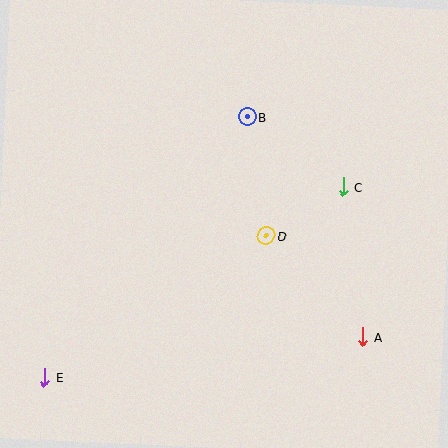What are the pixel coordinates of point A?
Point A is at (363, 337).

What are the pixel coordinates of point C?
Point C is at (343, 187).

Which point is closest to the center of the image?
Point D at (266, 236) is closest to the center.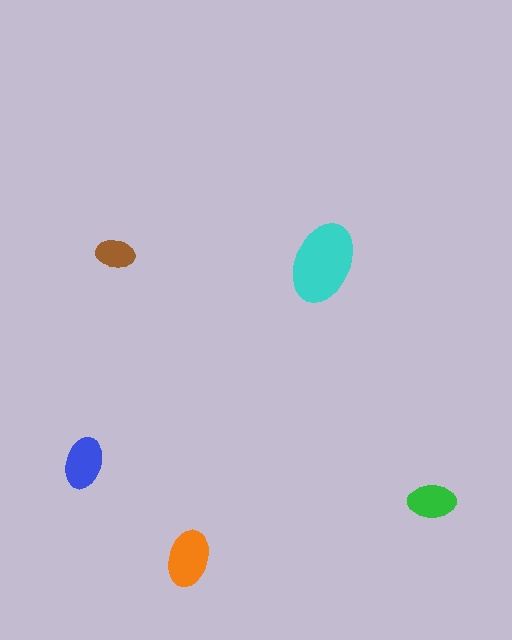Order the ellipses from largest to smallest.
the cyan one, the orange one, the blue one, the green one, the brown one.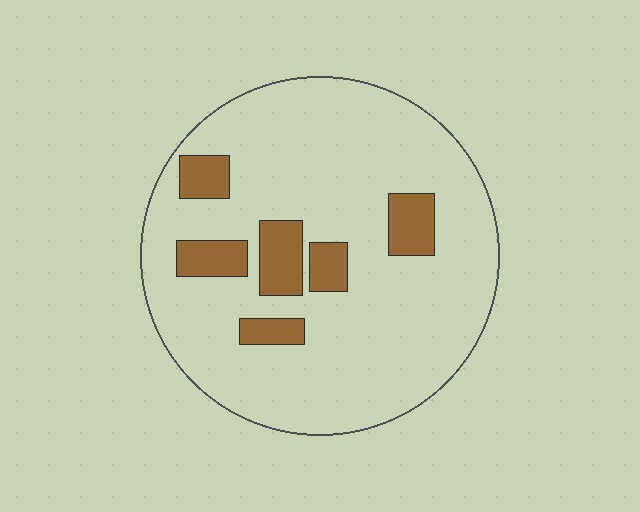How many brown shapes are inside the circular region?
6.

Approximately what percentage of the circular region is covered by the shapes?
Approximately 15%.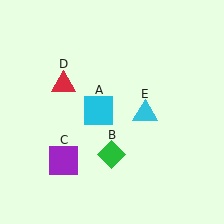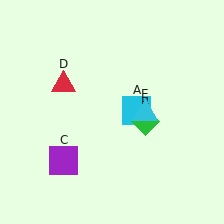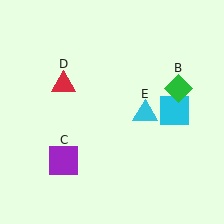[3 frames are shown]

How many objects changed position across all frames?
2 objects changed position: cyan square (object A), green diamond (object B).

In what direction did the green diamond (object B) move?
The green diamond (object B) moved up and to the right.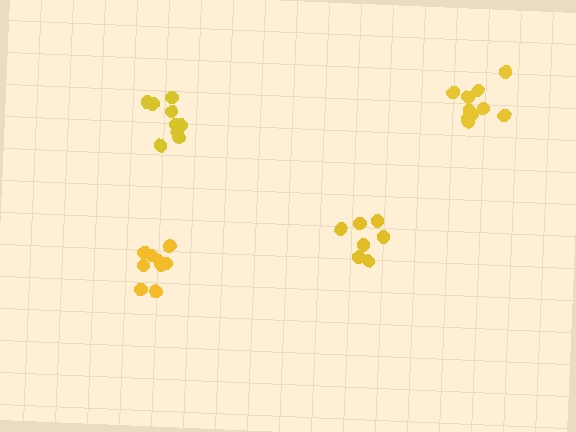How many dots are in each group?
Group 1: 7 dots, Group 2: 9 dots, Group 3: 11 dots, Group 4: 10 dots (37 total).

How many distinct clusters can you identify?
There are 4 distinct clusters.